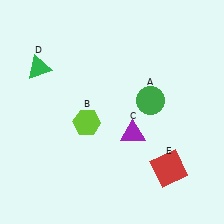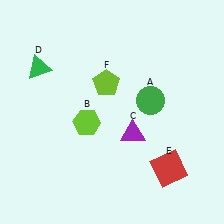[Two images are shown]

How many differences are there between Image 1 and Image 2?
There is 1 difference between the two images.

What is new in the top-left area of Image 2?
A lime pentagon (F) was added in the top-left area of Image 2.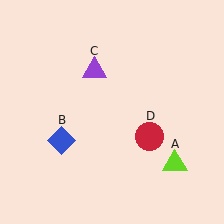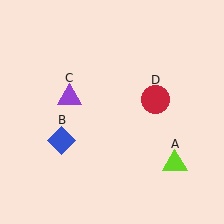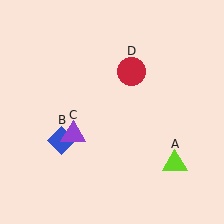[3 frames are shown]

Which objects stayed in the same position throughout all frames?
Lime triangle (object A) and blue diamond (object B) remained stationary.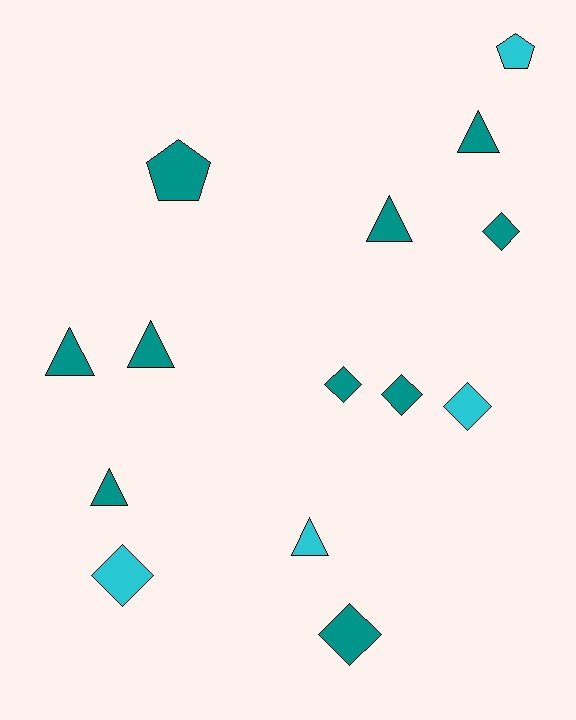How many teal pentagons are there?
There is 1 teal pentagon.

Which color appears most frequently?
Teal, with 10 objects.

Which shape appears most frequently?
Triangle, with 6 objects.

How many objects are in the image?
There are 14 objects.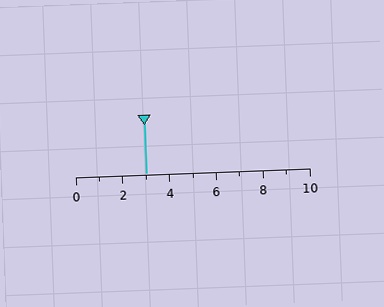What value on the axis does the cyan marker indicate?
The marker indicates approximately 3.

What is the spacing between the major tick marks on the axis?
The major ticks are spaced 2 apart.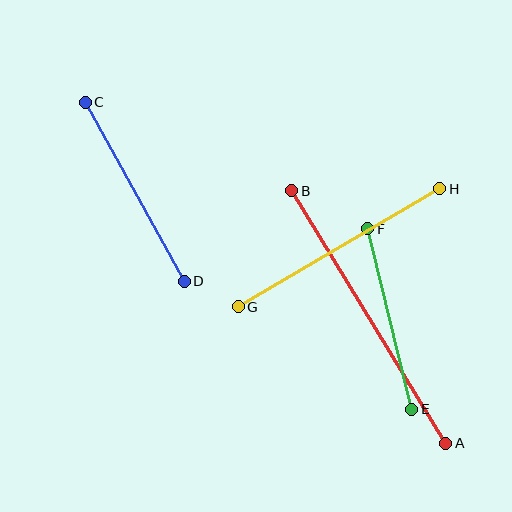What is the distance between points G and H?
The distance is approximately 233 pixels.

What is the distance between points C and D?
The distance is approximately 204 pixels.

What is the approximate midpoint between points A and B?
The midpoint is at approximately (369, 317) pixels.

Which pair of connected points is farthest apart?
Points A and B are farthest apart.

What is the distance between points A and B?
The distance is approximately 295 pixels.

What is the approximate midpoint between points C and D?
The midpoint is at approximately (135, 192) pixels.